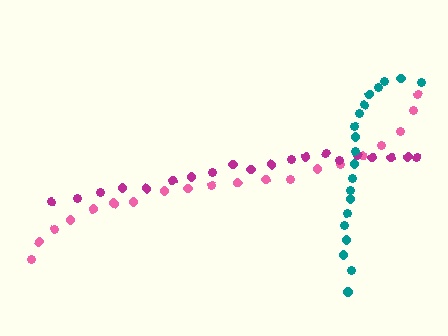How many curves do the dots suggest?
There are 3 distinct paths.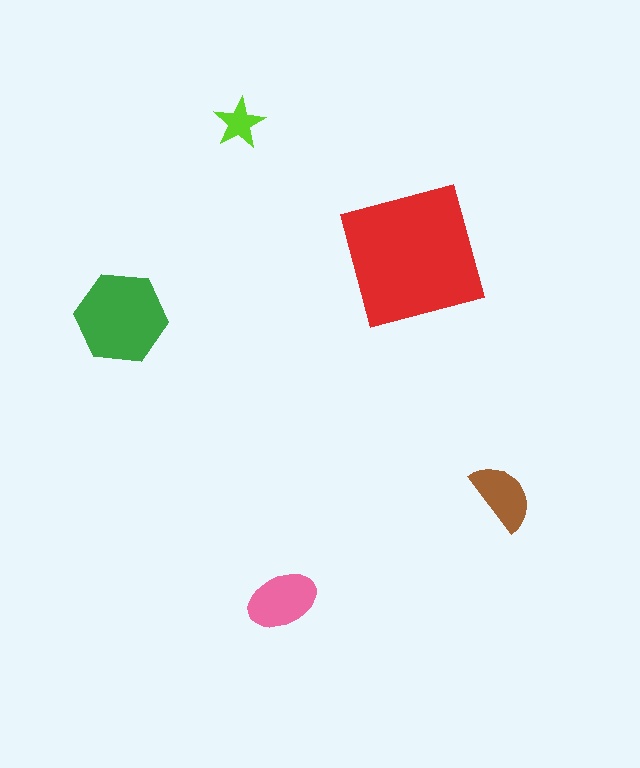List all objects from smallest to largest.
The lime star, the brown semicircle, the pink ellipse, the green hexagon, the red square.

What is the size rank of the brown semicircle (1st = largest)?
4th.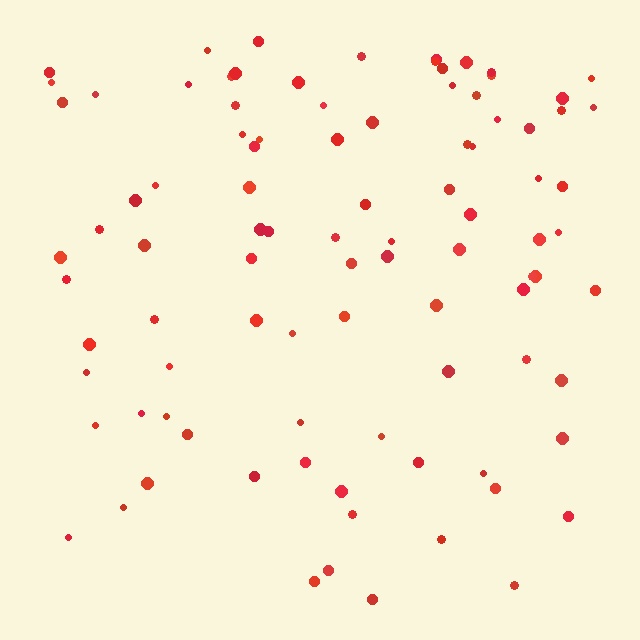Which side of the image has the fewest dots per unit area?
The bottom.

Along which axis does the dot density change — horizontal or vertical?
Vertical.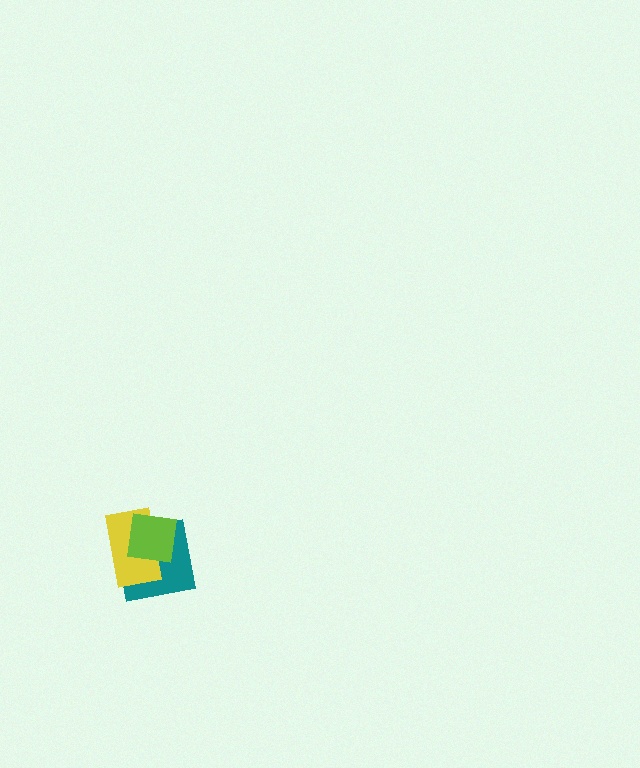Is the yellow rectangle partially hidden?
Yes, it is partially covered by another shape.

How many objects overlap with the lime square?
2 objects overlap with the lime square.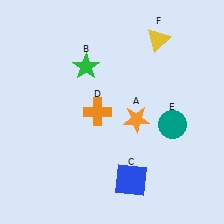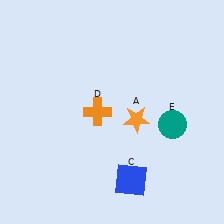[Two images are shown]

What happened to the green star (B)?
The green star (B) was removed in Image 2. It was in the top-left area of Image 1.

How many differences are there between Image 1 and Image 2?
There are 2 differences between the two images.